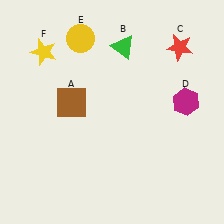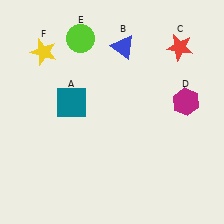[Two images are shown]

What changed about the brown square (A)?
In Image 1, A is brown. In Image 2, it changed to teal.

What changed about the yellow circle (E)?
In Image 1, E is yellow. In Image 2, it changed to lime.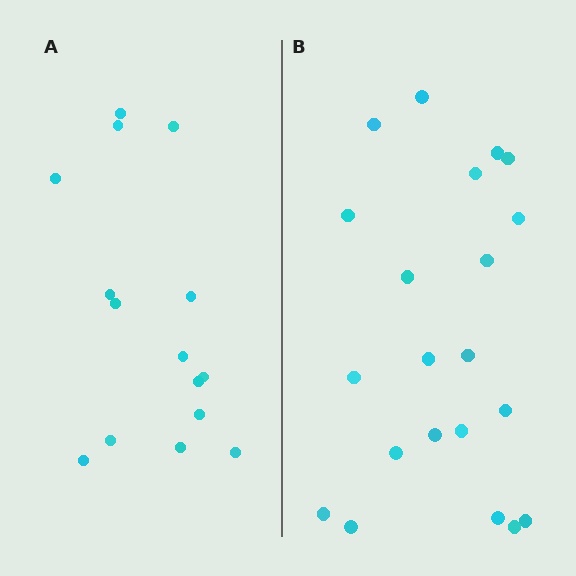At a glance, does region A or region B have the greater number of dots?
Region B (the right region) has more dots.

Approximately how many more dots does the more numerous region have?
Region B has about 6 more dots than region A.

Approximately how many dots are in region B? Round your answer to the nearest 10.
About 20 dots. (The exact count is 21, which rounds to 20.)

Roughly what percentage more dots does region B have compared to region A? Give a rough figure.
About 40% more.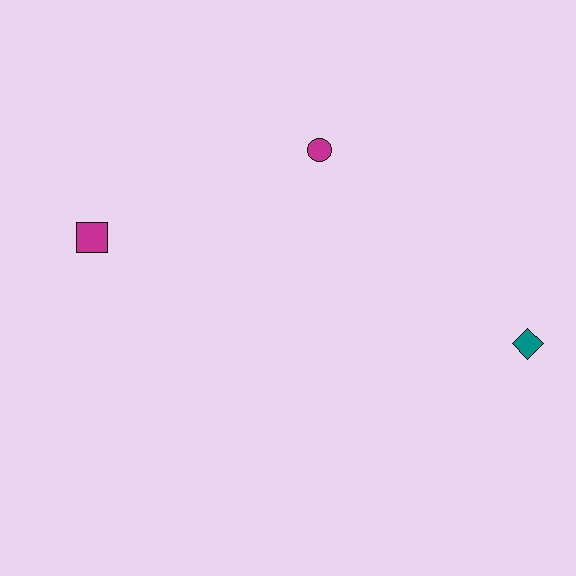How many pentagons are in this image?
There are no pentagons.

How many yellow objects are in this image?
There are no yellow objects.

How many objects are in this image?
There are 3 objects.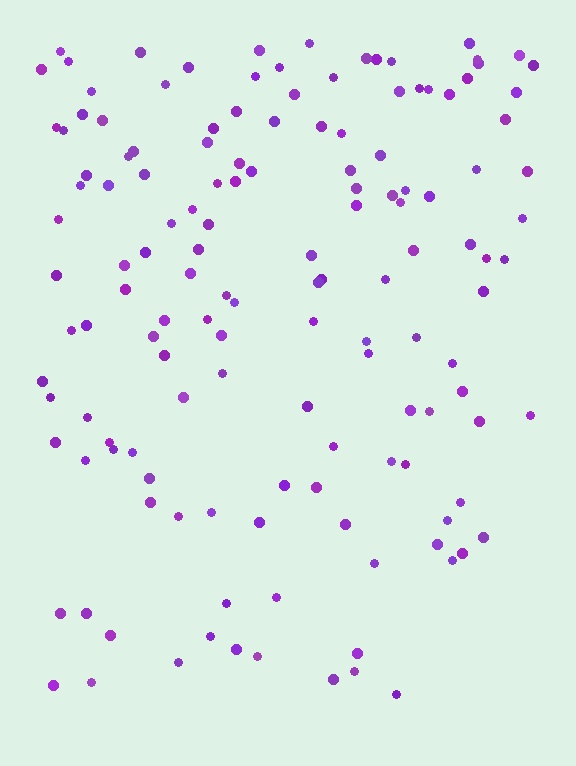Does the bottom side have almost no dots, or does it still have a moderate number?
Still a moderate number, just noticeably fewer than the top.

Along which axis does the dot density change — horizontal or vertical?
Vertical.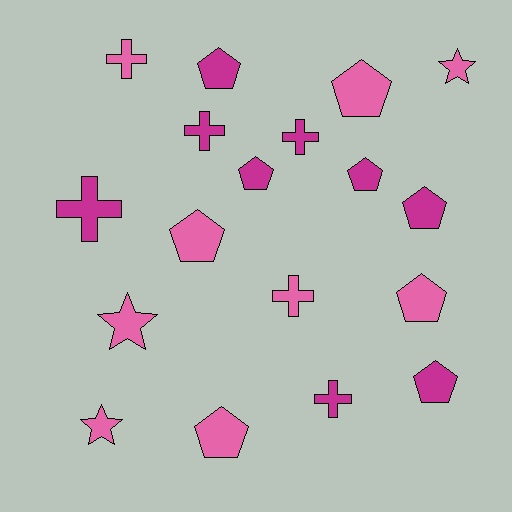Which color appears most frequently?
Magenta, with 9 objects.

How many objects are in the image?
There are 18 objects.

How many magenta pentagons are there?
There are 5 magenta pentagons.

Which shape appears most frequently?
Pentagon, with 9 objects.